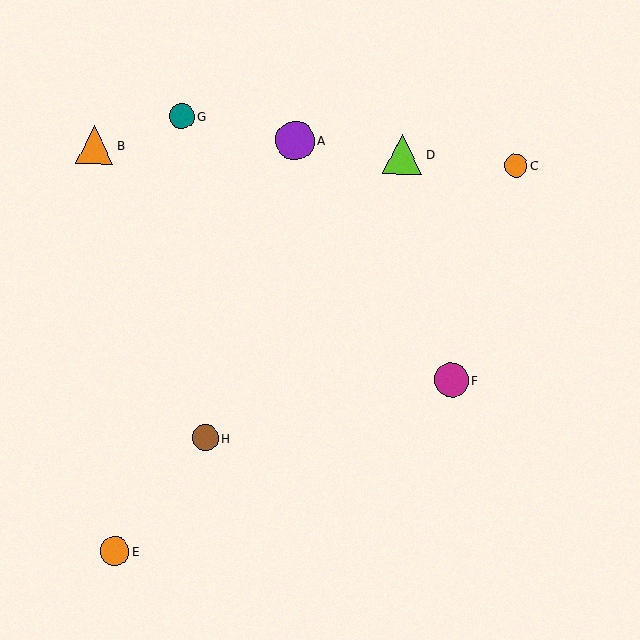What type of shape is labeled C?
Shape C is an orange circle.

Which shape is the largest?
The lime triangle (labeled D) is the largest.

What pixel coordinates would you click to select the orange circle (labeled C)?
Click at (516, 166) to select the orange circle C.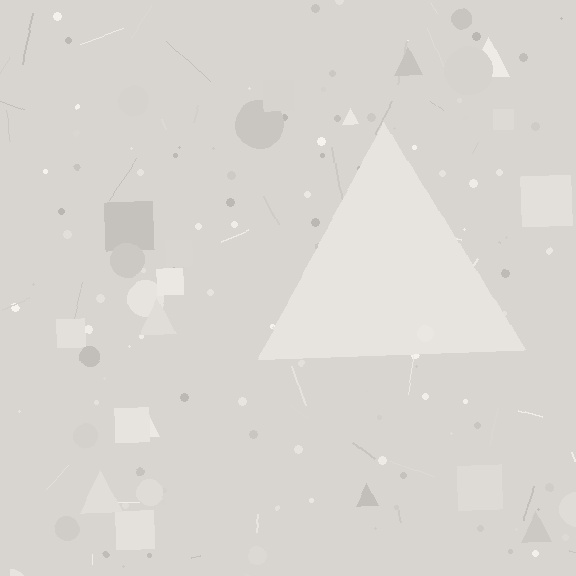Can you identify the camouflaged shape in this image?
The camouflaged shape is a triangle.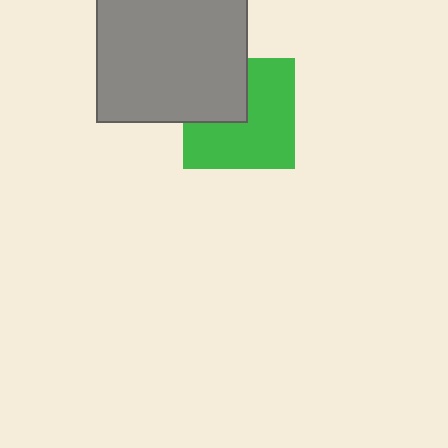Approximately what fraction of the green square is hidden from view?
Roughly 34% of the green square is hidden behind the gray square.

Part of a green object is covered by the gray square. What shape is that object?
It is a square.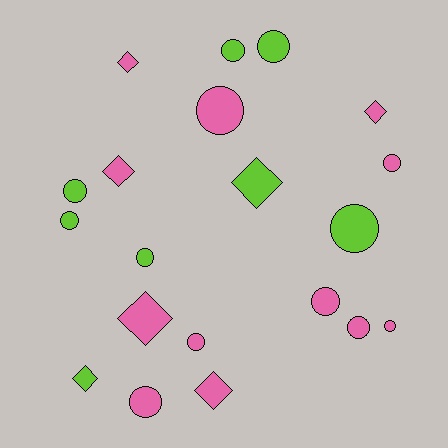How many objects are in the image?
There are 20 objects.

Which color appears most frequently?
Pink, with 12 objects.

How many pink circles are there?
There are 7 pink circles.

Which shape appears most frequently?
Circle, with 13 objects.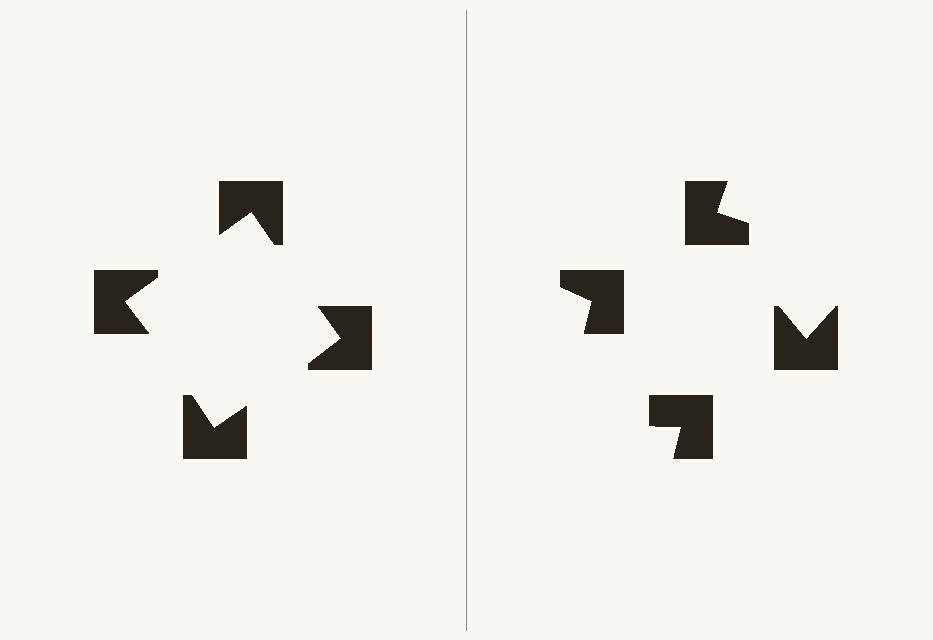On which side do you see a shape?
An illusory square appears on the left side. On the right side the wedge cuts are rotated, so no coherent shape forms.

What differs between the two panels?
The notched squares are positioned identically on both sides; only the wedge orientations differ. On the left they align to a square; on the right they are misaligned.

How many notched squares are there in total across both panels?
8 — 4 on each side.